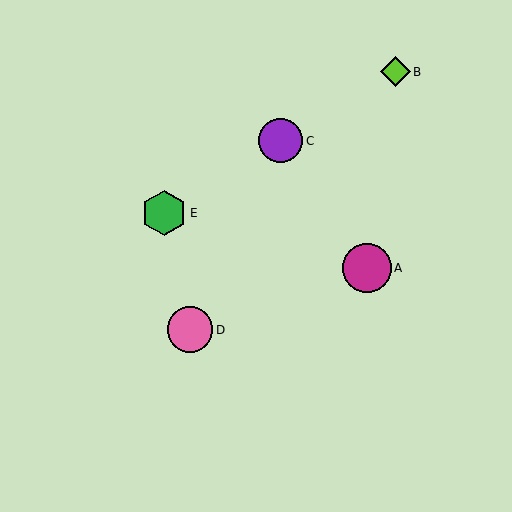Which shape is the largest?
The magenta circle (labeled A) is the largest.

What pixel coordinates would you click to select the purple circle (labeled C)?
Click at (281, 141) to select the purple circle C.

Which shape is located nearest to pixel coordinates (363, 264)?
The magenta circle (labeled A) at (367, 268) is nearest to that location.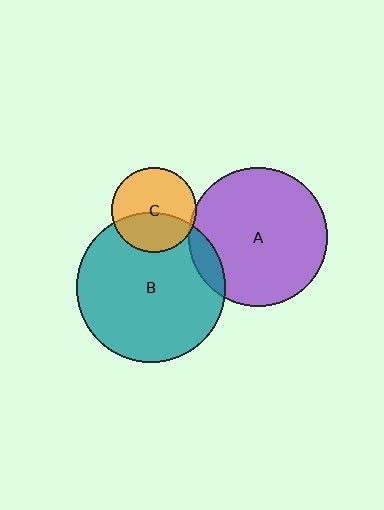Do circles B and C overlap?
Yes.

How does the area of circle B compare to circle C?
Approximately 3.1 times.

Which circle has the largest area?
Circle B (teal).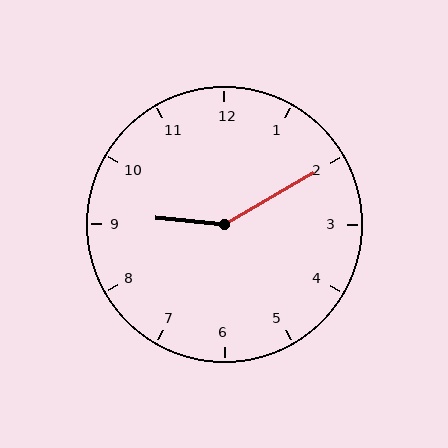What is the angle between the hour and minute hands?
Approximately 145 degrees.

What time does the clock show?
9:10.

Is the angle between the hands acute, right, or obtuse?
It is obtuse.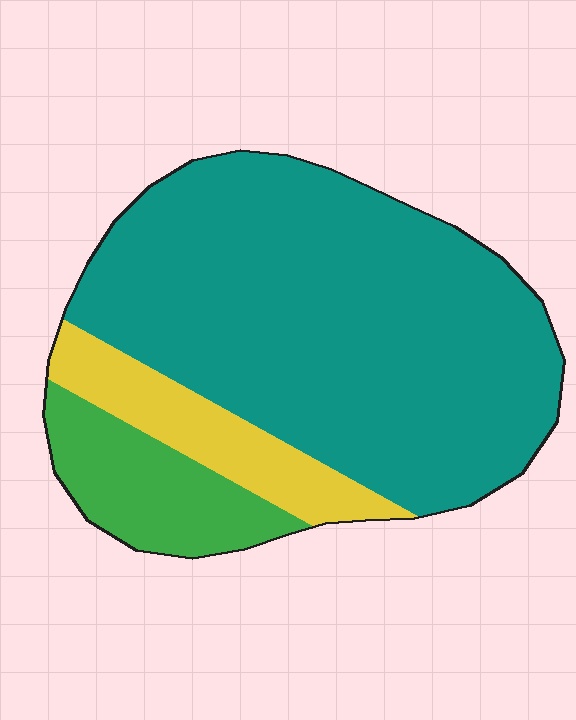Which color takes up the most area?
Teal, at roughly 70%.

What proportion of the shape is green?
Green takes up about one eighth (1/8) of the shape.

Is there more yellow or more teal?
Teal.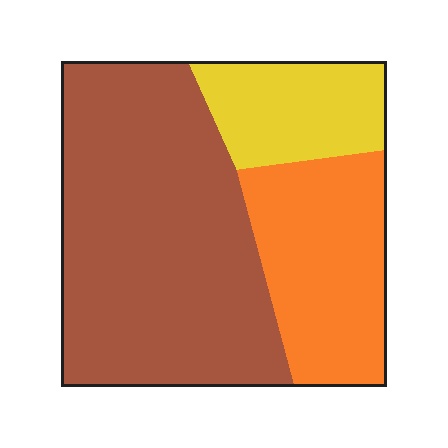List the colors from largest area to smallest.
From largest to smallest: brown, orange, yellow.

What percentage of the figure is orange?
Orange covers around 25% of the figure.